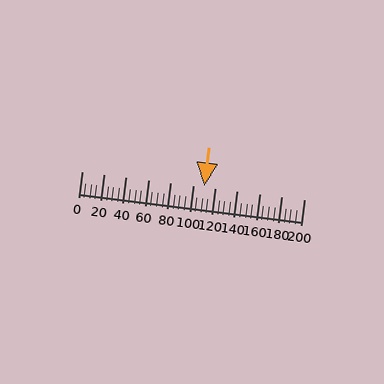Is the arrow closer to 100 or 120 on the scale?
The arrow is closer to 120.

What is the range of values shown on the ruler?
The ruler shows values from 0 to 200.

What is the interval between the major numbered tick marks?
The major tick marks are spaced 20 units apart.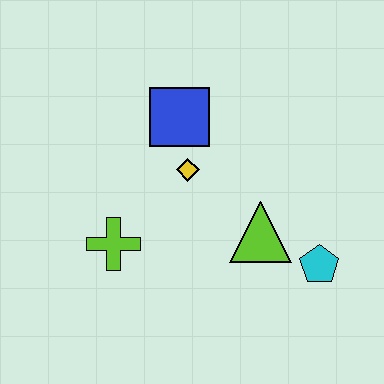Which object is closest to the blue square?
The yellow diamond is closest to the blue square.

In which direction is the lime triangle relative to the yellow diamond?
The lime triangle is to the right of the yellow diamond.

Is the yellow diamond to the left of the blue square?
No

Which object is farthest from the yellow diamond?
The cyan pentagon is farthest from the yellow diamond.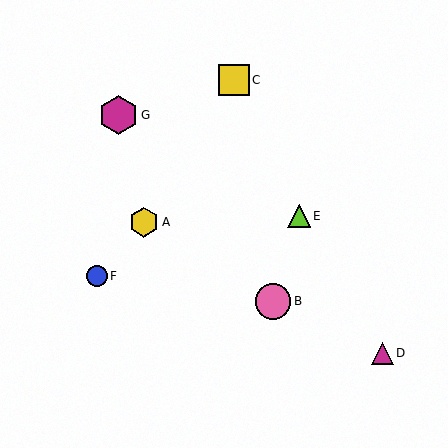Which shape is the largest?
The magenta hexagon (labeled G) is the largest.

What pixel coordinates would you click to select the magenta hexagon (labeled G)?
Click at (119, 115) to select the magenta hexagon G.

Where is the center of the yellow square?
The center of the yellow square is at (234, 80).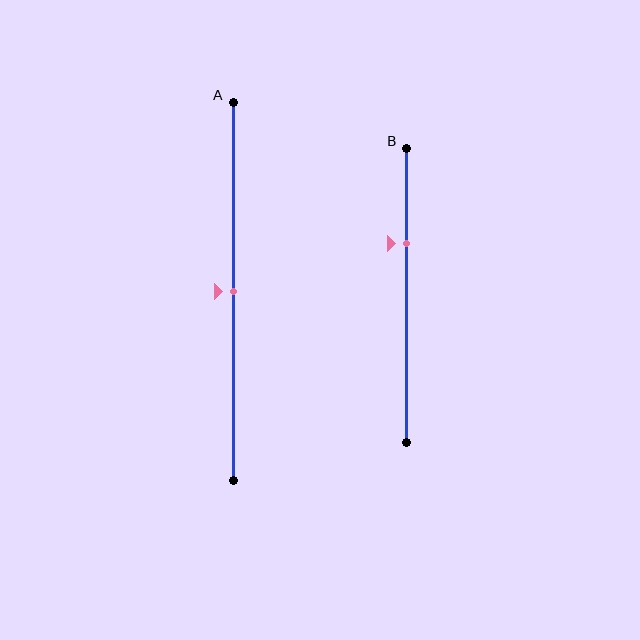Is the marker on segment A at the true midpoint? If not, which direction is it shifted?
Yes, the marker on segment A is at the true midpoint.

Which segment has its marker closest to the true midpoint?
Segment A has its marker closest to the true midpoint.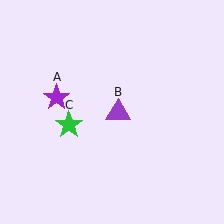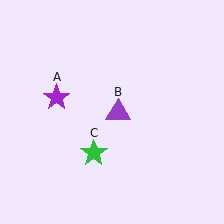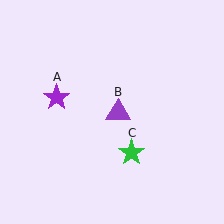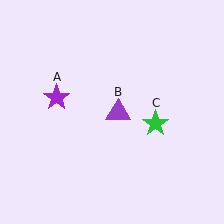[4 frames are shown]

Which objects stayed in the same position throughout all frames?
Purple star (object A) and purple triangle (object B) remained stationary.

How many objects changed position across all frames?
1 object changed position: green star (object C).